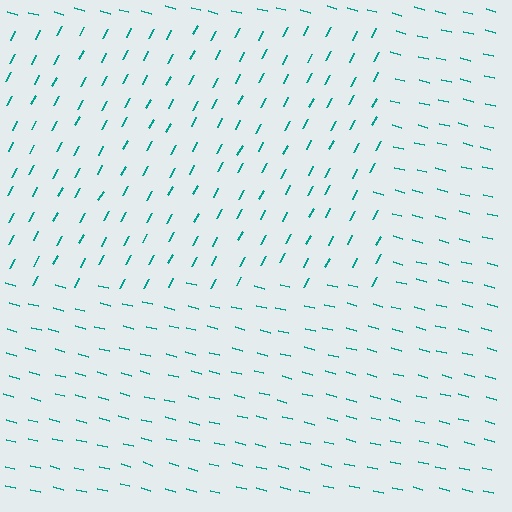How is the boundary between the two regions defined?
The boundary is defined purely by a change in line orientation (approximately 77 degrees difference). All lines are the same color and thickness.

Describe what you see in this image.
The image is filled with small teal line segments. A rectangle region in the image has lines oriented differently from the surrounding lines, creating a visible texture boundary.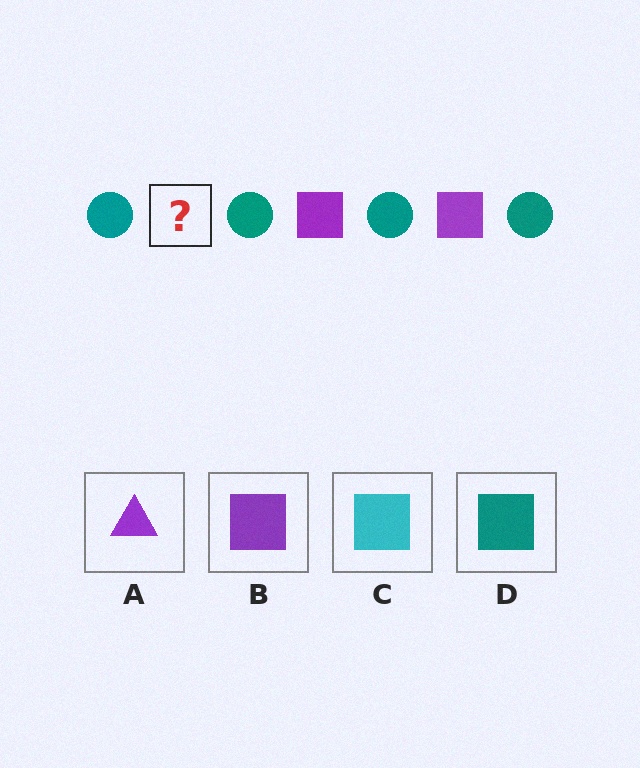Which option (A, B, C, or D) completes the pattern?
B.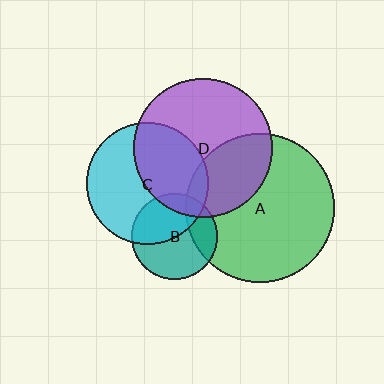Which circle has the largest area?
Circle A (green).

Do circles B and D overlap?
Yes.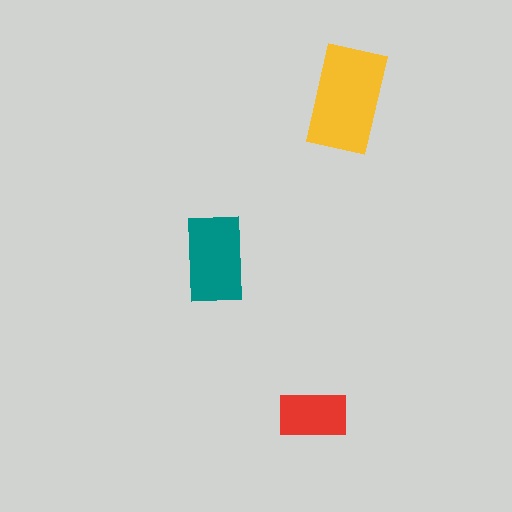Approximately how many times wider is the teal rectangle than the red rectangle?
About 1.5 times wider.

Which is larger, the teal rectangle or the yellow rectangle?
The yellow one.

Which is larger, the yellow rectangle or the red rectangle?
The yellow one.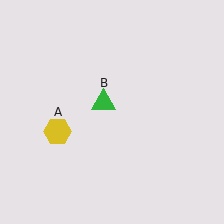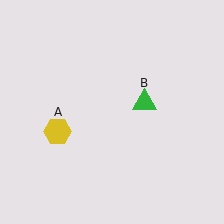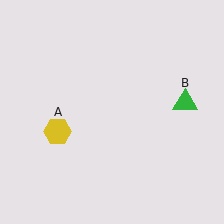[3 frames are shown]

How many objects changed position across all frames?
1 object changed position: green triangle (object B).